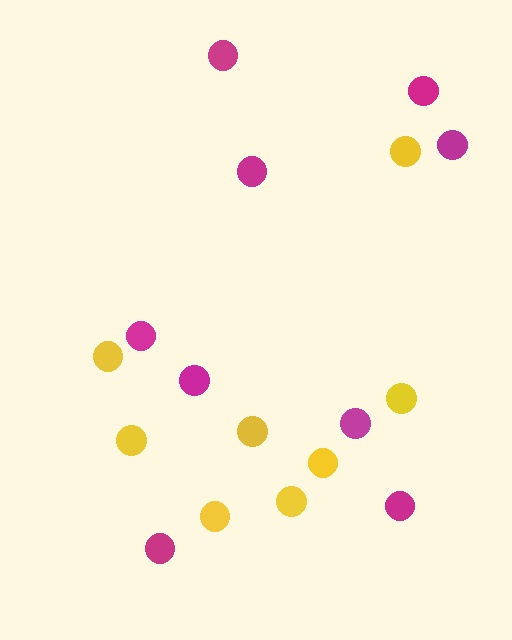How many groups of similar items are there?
There are 2 groups: one group of magenta circles (9) and one group of yellow circles (8).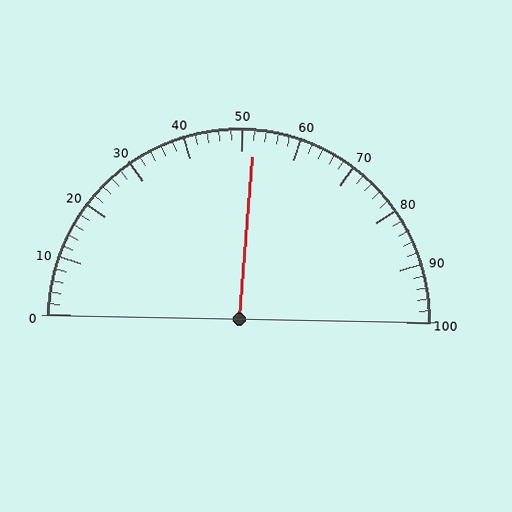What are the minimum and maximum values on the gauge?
The gauge ranges from 0 to 100.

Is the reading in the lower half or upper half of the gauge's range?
The reading is in the upper half of the range (0 to 100).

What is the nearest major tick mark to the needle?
The nearest major tick mark is 50.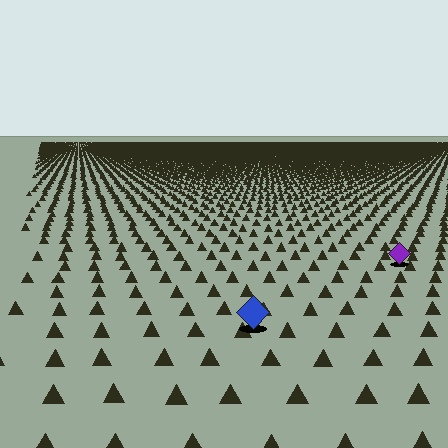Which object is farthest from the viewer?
The purple diamond is farthest from the viewer. It appears smaller and the ground texture around it is denser.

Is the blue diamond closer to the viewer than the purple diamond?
Yes. The blue diamond is closer — you can tell from the texture gradient: the ground texture is coarser near it.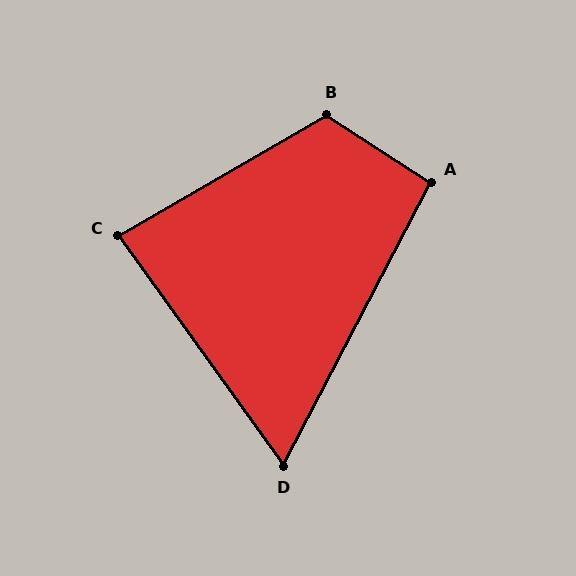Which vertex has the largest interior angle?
B, at approximately 117 degrees.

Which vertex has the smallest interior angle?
D, at approximately 63 degrees.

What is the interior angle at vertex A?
Approximately 96 degrees (obtuse).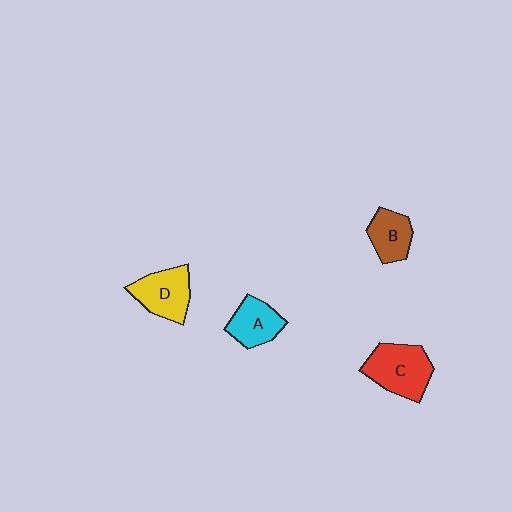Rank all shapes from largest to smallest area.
From largest to smallest: C (red), D (yellow), A (cyan), B (brown).